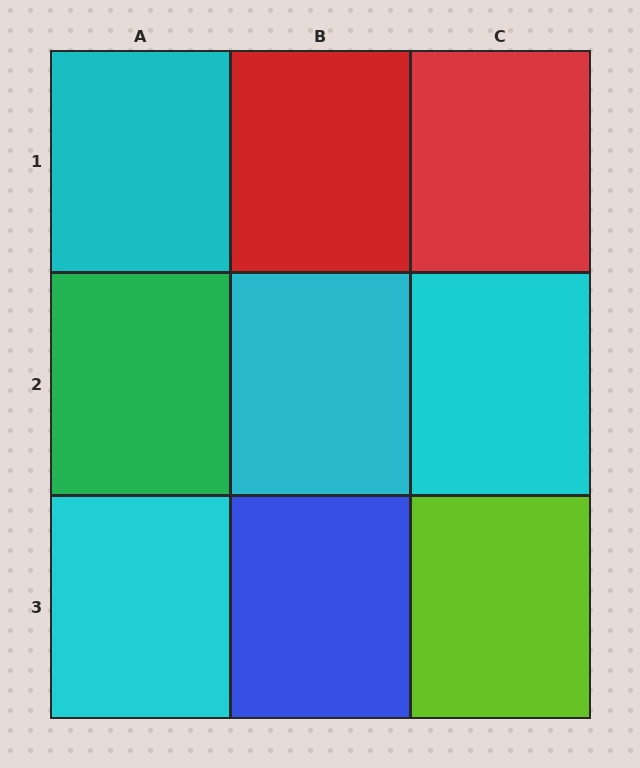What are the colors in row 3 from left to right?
Cyan, blue, lime.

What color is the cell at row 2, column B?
Cyan.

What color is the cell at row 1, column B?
Red.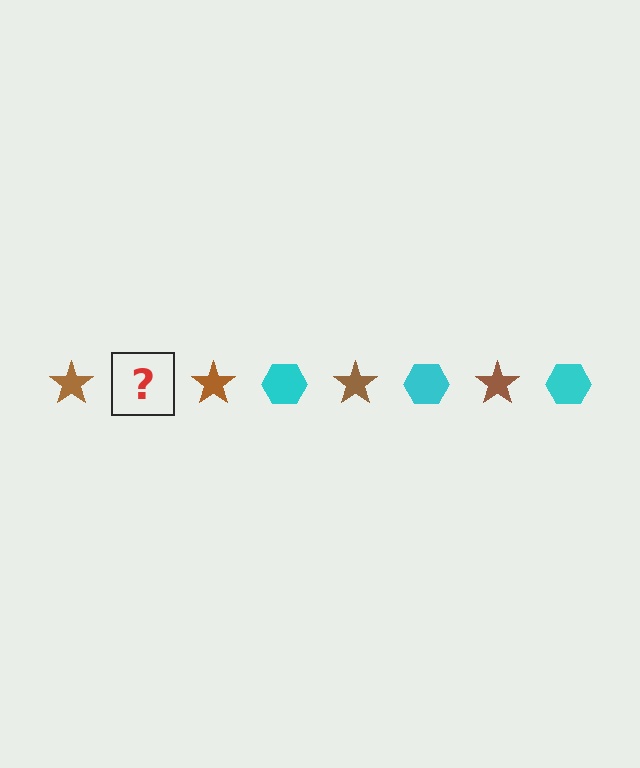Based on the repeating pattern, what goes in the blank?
The blank should be a cyan hexagon.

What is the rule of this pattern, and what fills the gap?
The rule is that the pattern alternates between brown star and cyan hexagon. The gap should be filled with a cyan hexagon.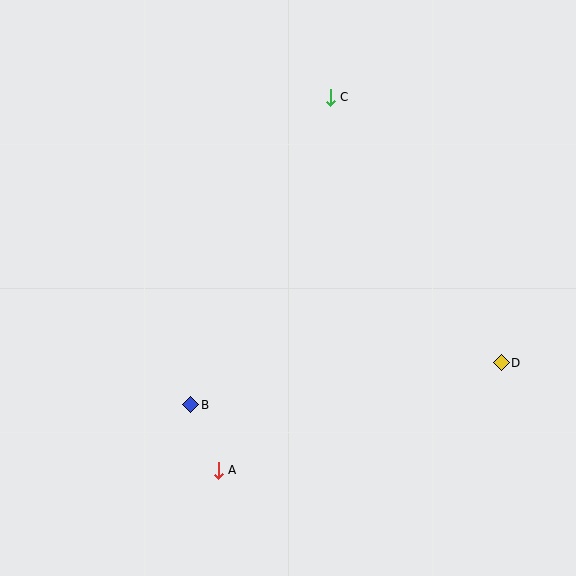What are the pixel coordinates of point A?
Point A is at (218, 470).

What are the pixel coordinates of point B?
Point B is at (191, 405).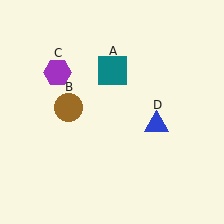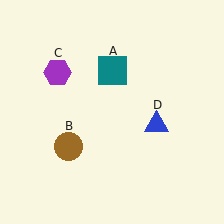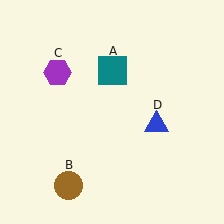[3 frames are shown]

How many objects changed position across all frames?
1 object changed position: brown circle (object B).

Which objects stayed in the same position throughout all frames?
Teal square (object A) and purple hexagon (object C) and blue triangle (object D) remained stationary.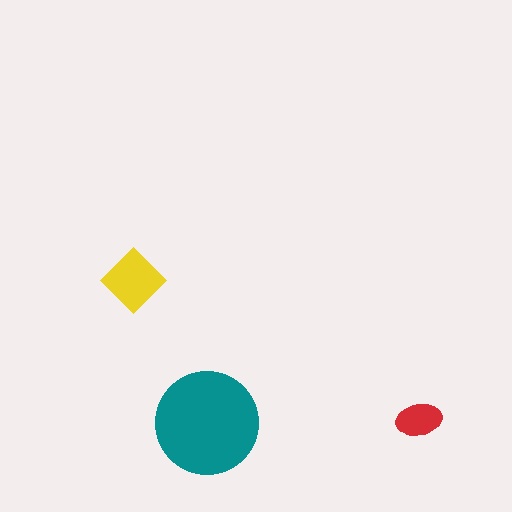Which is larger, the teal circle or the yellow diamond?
The teal circle.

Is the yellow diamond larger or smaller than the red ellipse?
Larger.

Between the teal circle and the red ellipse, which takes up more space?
The teal circle.